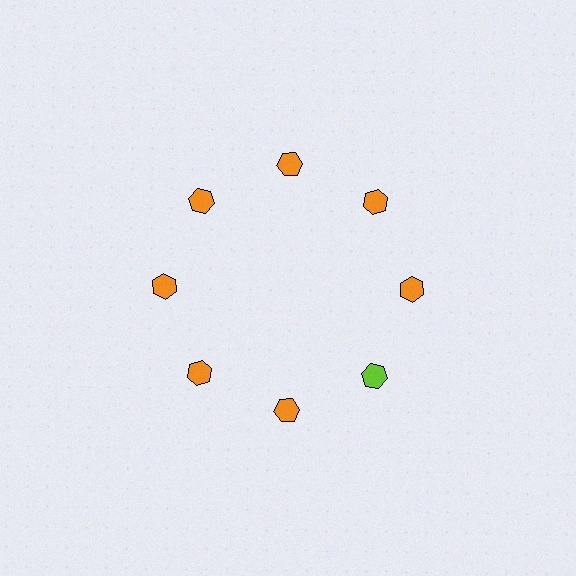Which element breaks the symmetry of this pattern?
The lime hexagon at roughly the 4 o'clock position breaks the symmetry. All other shapes are orange hexagons.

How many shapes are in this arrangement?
There are 8 shapes arranged in a ring pattern.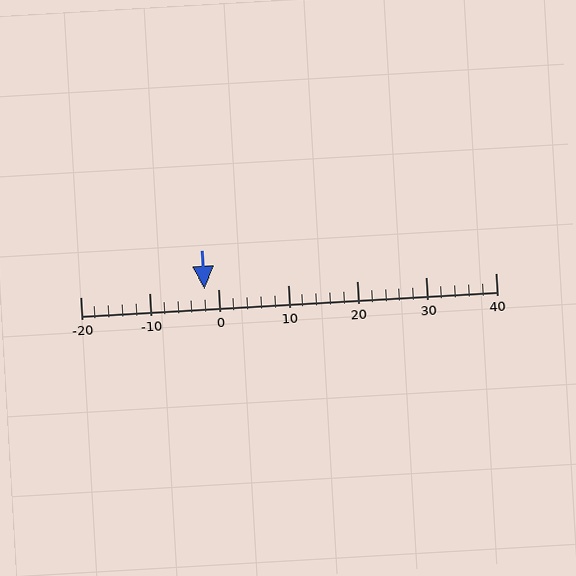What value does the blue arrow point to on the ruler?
The blue arrow points to approximately -2.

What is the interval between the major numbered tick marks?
The major tick marks are spaced 10 units apart.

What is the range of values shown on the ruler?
The ruler shows values from -20 to 40.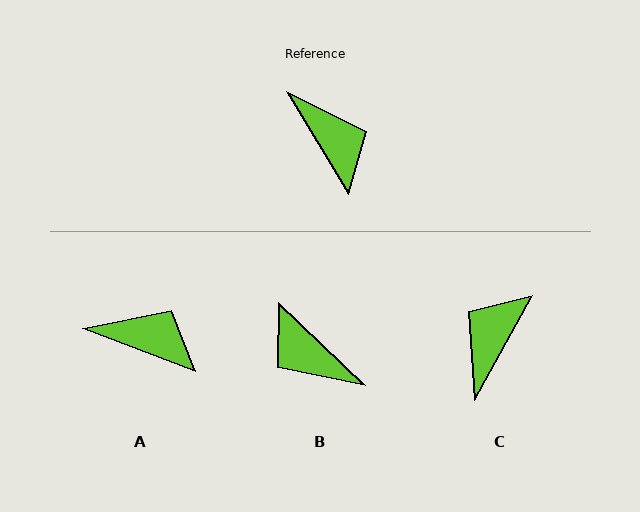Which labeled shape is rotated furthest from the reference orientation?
B, about 165 degrees away.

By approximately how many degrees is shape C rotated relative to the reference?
Approximately 120 degrees counter-clockwise.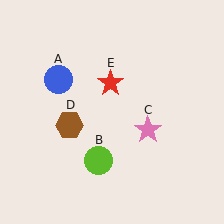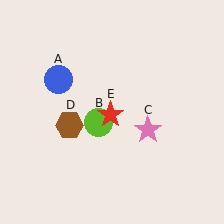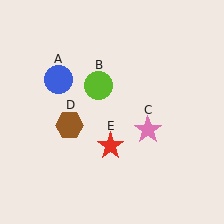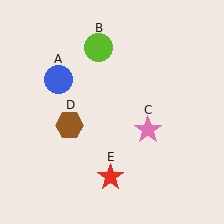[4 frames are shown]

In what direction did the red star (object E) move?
The red star (object E) moved down.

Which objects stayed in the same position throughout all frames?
Blue circle (object A) and pink star (object C) and brown hexagon (object D) remained stationary.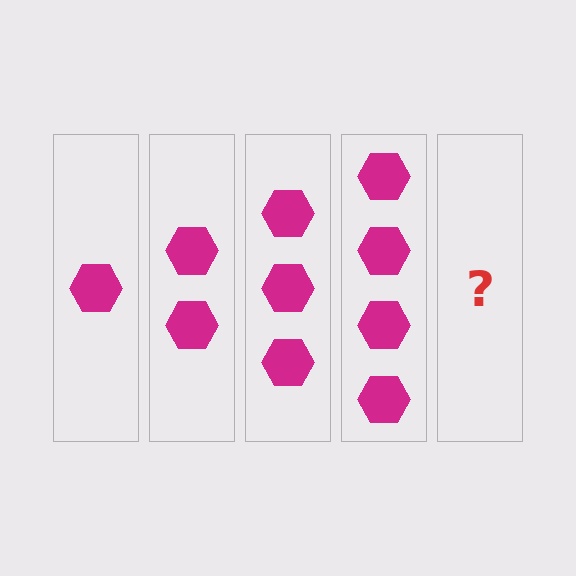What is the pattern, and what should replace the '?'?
The pattern is that each step adds one more hexagon. The '?' should be 5 hexagons.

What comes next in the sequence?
The next element should be 5 hexagons.